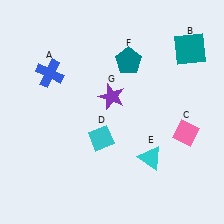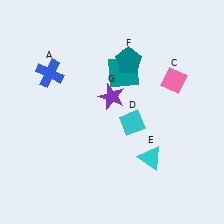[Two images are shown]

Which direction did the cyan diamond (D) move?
The cyan diamond (D) moved right.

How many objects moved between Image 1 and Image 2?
3 objects moved between the two images.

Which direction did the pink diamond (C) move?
The pink diamond (C) moved up.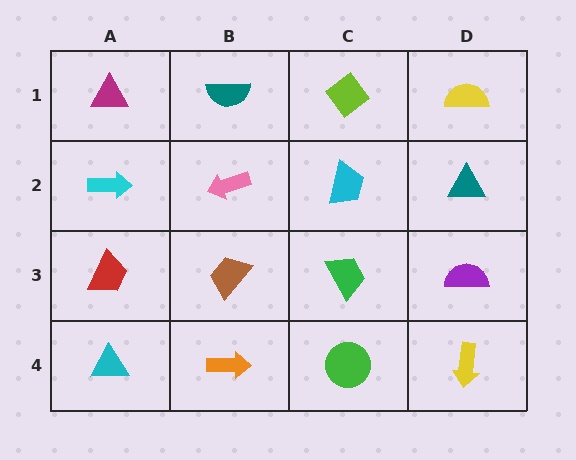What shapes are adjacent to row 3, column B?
A pink arrow (row 2, column B), an orange arrow (row 4, column B), a red trapezoid (row 3, column A), a green trapezoid (row 3, column C).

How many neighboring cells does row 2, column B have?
4.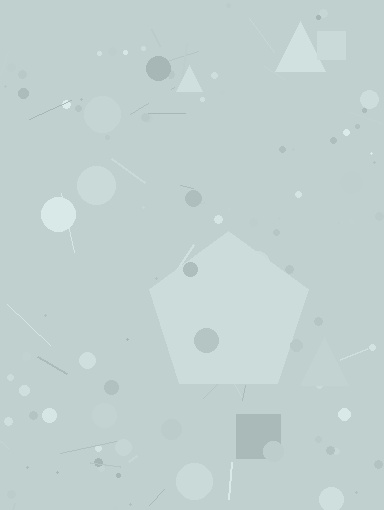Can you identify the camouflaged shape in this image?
The camouflaged shape is a pentagon.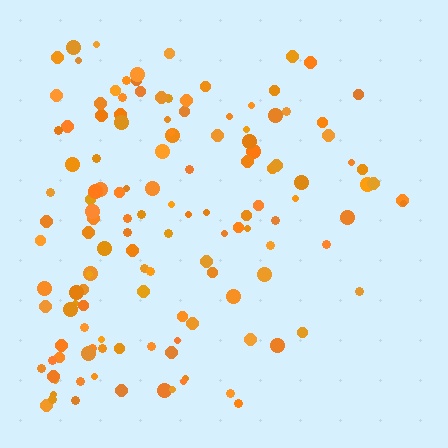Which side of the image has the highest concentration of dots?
The left.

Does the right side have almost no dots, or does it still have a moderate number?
Still a moderate number, just noticeably fewer than the left.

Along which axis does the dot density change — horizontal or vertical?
Horizontal.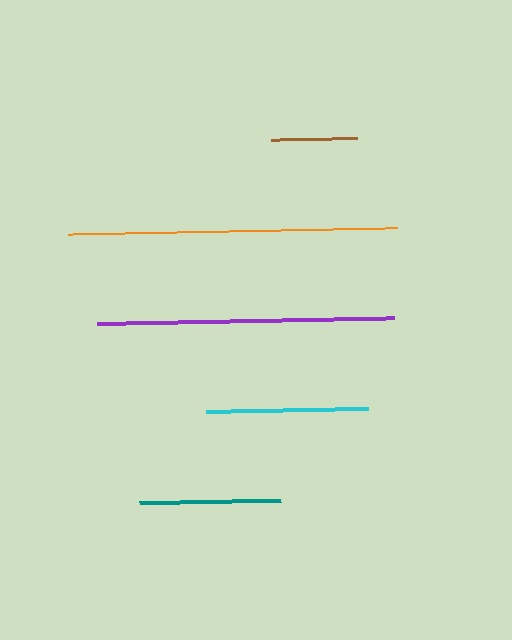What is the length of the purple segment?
The purple segment is approximately 297 pixels long.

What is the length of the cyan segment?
The cyan segment is approximately 162 pixels long.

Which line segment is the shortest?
The brown line is the shortest at approximately 85 pixels.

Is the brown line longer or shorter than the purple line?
The purple line is longer than the brown line.